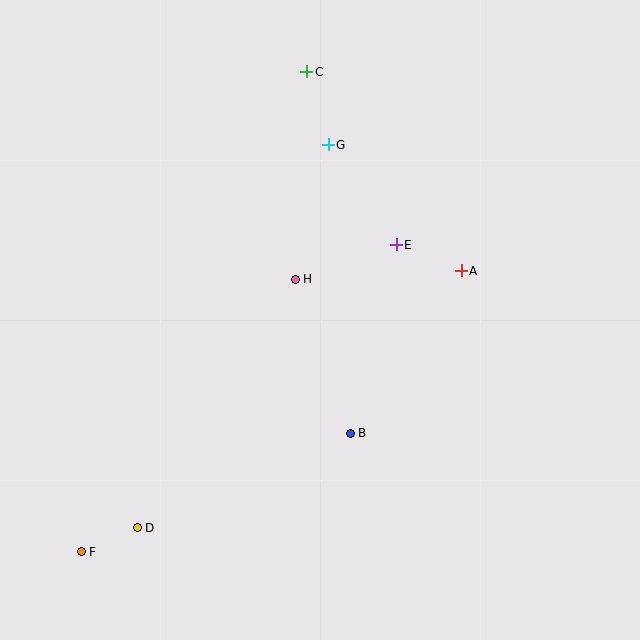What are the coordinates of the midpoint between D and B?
The midpoint between D and B is at (244, 480).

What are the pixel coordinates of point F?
Point F is at (81, 552).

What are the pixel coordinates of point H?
Point H is at (295, 279).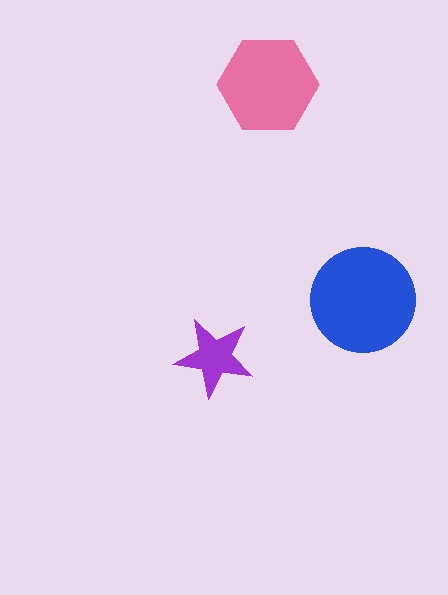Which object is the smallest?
The purple star.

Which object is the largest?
The blue circle.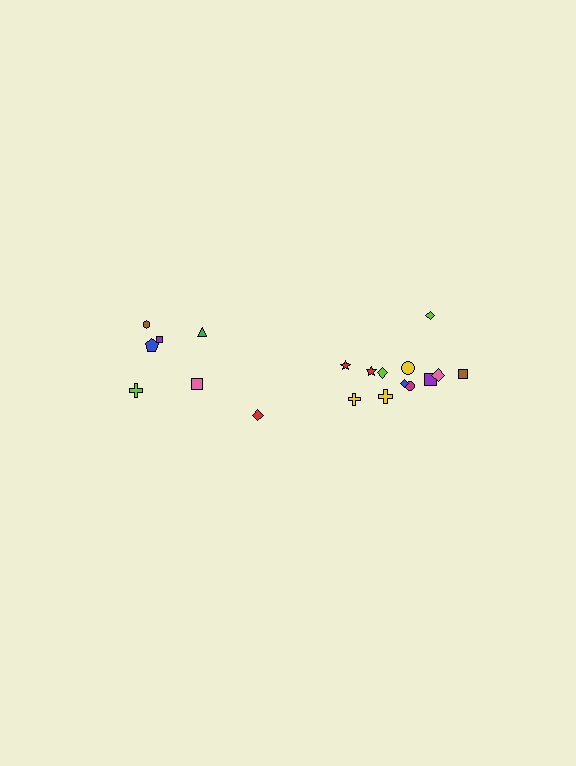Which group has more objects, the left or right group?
The right group.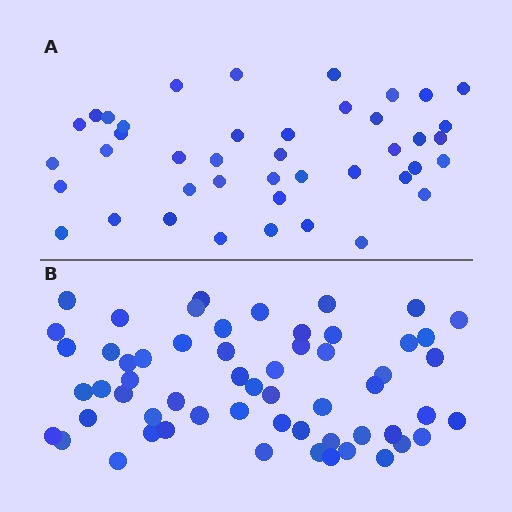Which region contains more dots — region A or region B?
Region B (the bottom region) has more dots.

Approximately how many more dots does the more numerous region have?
Region B has approximately 15 more dots than region A.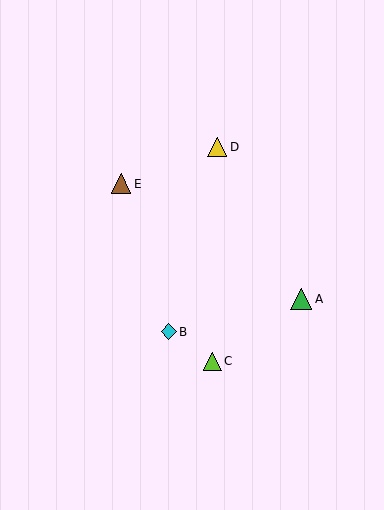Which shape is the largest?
The green triangle (labeled A) is the largest.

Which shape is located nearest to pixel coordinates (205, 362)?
The lime triangle (labeled C) at (213, 361) is nearest to that location.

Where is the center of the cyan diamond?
The center of the cyan diamond is at (169, 332).